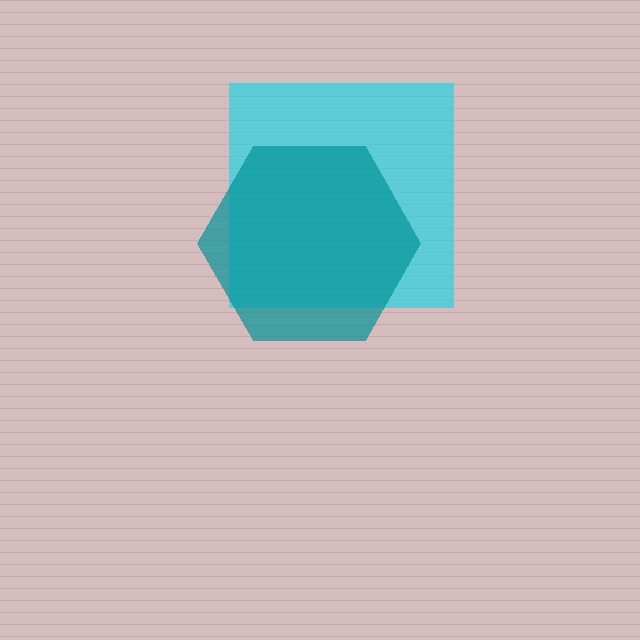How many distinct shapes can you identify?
There are 2 distinct shapes: a cyan square, a teal hexagon.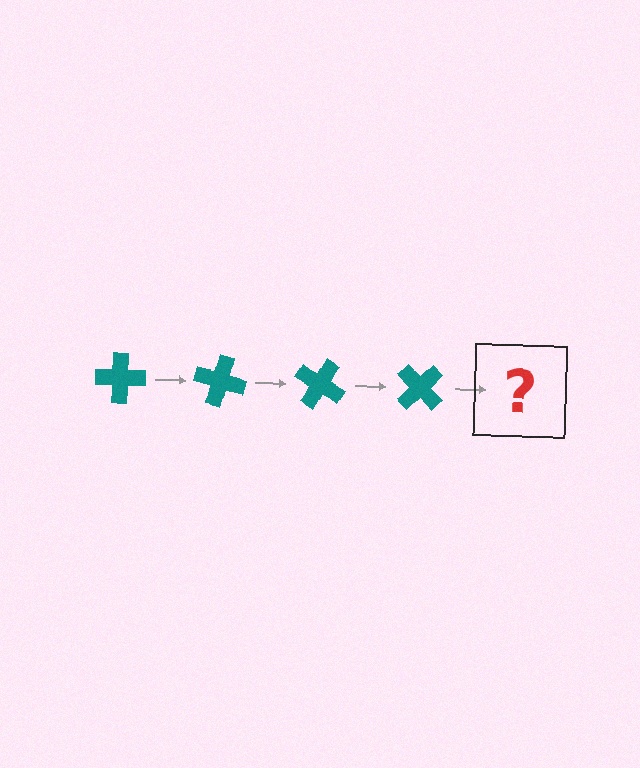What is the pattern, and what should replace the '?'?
The pattern is that the cross rotates 15 degrees each step. The '?' should be a teal cross rotated 60 degrees.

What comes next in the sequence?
The next element should be a teal cross rotated 60 degrees.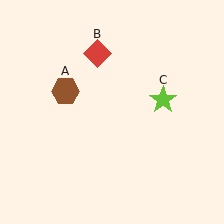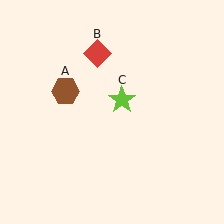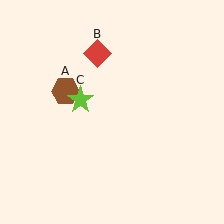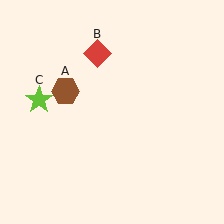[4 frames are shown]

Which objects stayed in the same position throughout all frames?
Brown hexagon (object A) and red diamond (object B) remained stationary.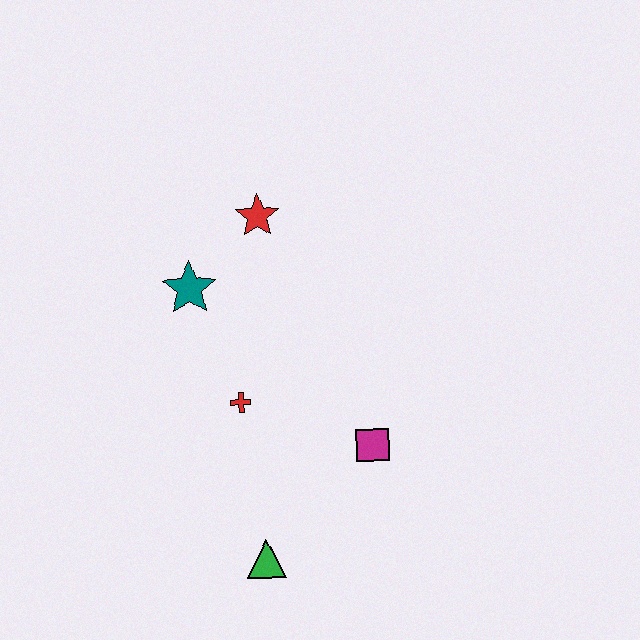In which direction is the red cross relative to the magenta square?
The red cross is to the left of the magenta square.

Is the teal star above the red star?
No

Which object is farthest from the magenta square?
The red star is farthest from the magenta square.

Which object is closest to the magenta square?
The red cross is closest to the magenta square.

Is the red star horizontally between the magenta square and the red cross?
Yes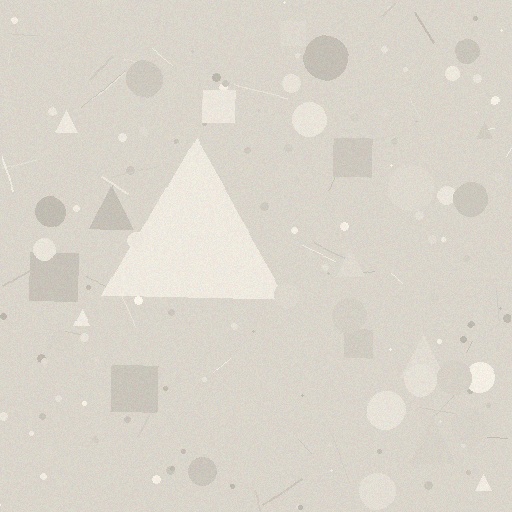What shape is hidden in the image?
A triangle is hidden in the image.